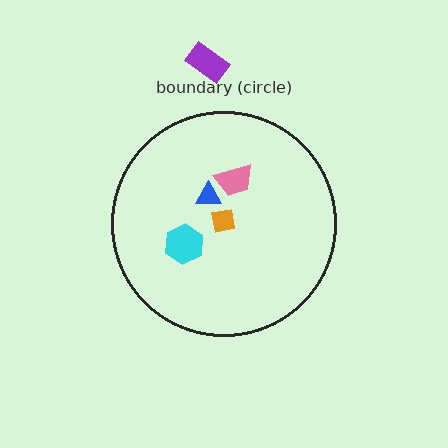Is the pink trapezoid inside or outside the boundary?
Inside.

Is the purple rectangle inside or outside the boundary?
Outside.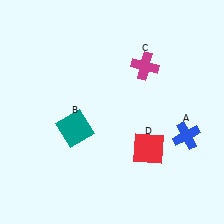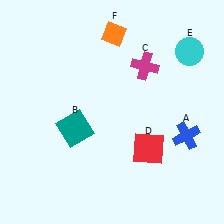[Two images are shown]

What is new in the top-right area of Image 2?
An orange diamond (F) was added in the top-right area of Image 2.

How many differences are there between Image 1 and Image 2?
There are 2 differences between the two images.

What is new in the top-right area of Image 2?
A cyan circle (E) was added in the top-right area of Image 2.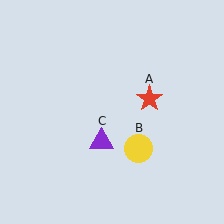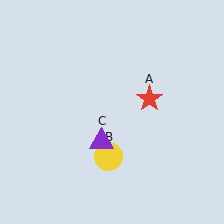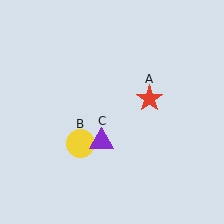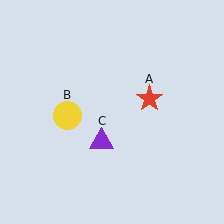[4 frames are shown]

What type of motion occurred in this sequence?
The yellow circle (object B) rotated clockwise around the center of the scene.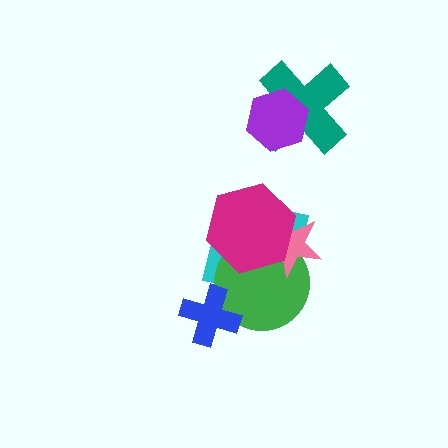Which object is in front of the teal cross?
The purple hexagon is in front of the teal cross.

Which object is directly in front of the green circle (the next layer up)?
The pink star is directly in front of the green circle.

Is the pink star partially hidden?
Yes, it is partially covered by another shape.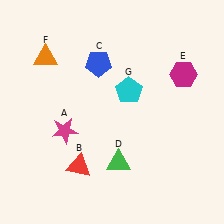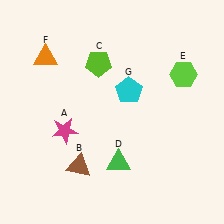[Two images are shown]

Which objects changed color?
B changed from red to brown. C changed from blue to lime. E changed from magenta to lime.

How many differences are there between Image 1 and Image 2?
There are 3 differences between the two images.